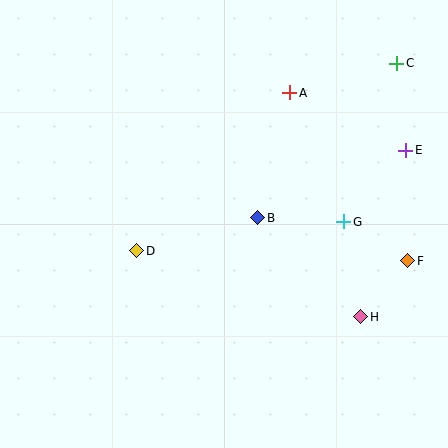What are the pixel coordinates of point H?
Point H is at (361, 317).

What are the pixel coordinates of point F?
Point F is at (408, 261).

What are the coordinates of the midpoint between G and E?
The midpoint between G and E is at (375, 186).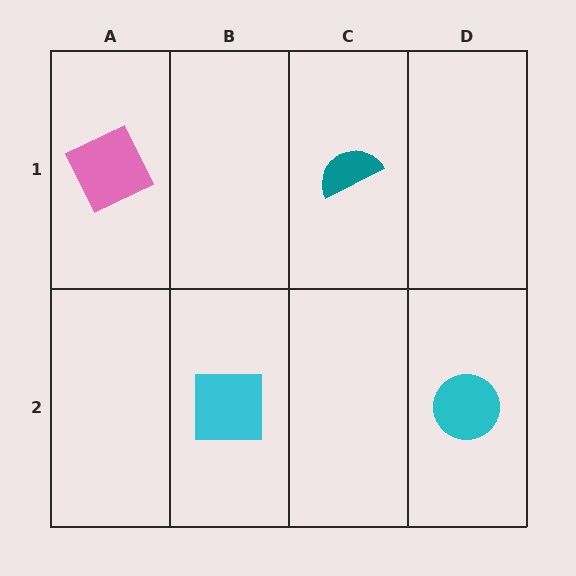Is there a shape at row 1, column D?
No, that cell is empty.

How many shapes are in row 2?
2 shapes.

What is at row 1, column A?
A pink square.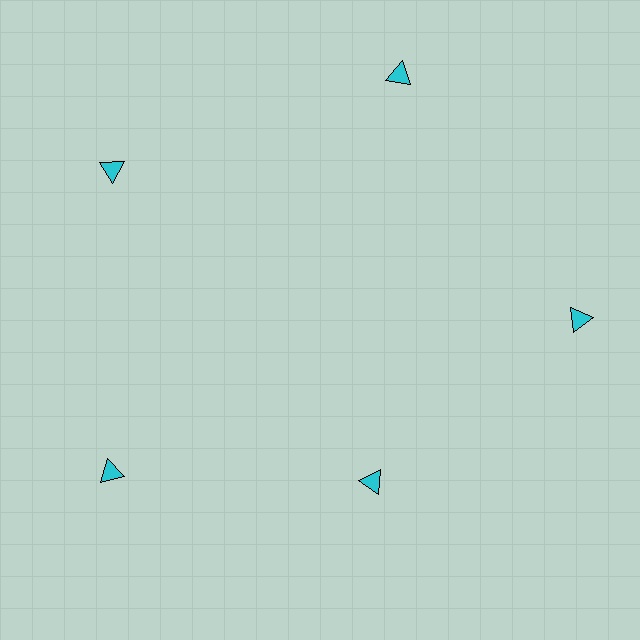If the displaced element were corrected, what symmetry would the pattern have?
It would have 5-fold rotational symmetry — the pattern would map onto itself every 72 degrees.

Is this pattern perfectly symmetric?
No. The 5 cyan triangles are arranged in a ring, but one element near the 5 o'clock position is pulled inward toward the center, breaking the 5-fold rotational symmetry.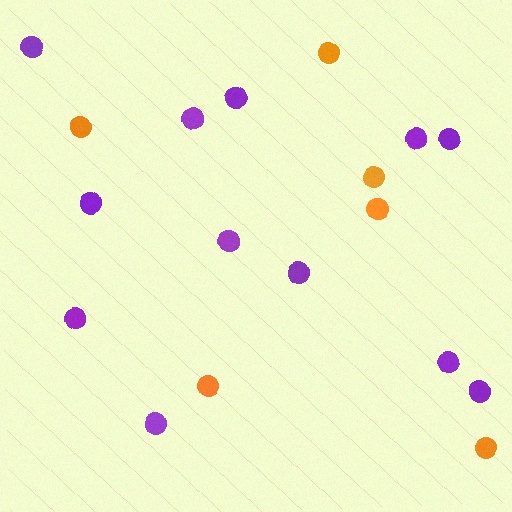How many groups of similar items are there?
There are 2 groups: one group of orange circles (6) and one group of purple circles (12).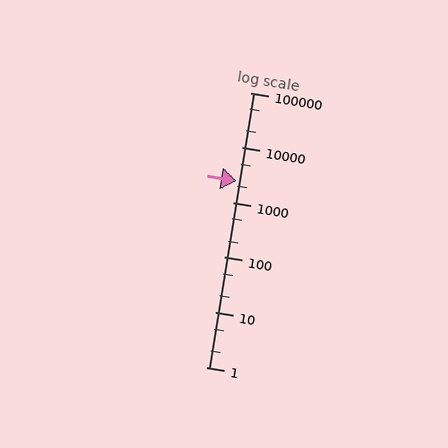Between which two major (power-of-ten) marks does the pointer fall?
The pointer is between 1000 and 10000.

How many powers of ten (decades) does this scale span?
The scale spans 5 decades, from 1 to 100000.